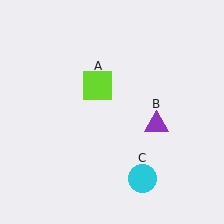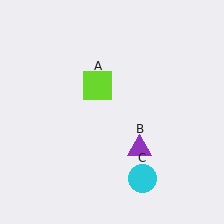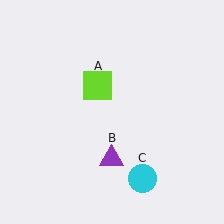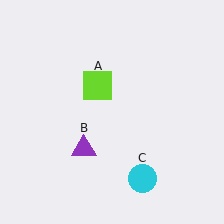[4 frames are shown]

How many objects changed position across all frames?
1 object changed position: purple triangle (object B).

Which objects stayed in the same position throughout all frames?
Lime square (object A) and cyan circle (object C) remained stationary.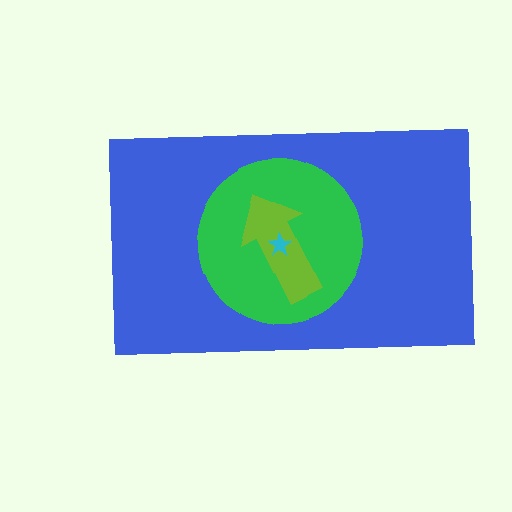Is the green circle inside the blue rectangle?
Yes.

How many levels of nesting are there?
4.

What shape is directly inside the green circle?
The lime arrow.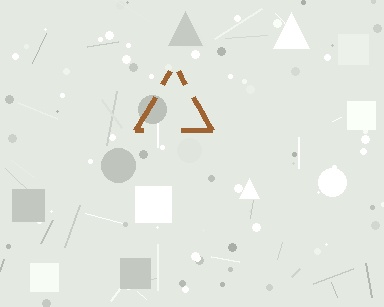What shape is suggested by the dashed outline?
The dashed outline suggests a triangle.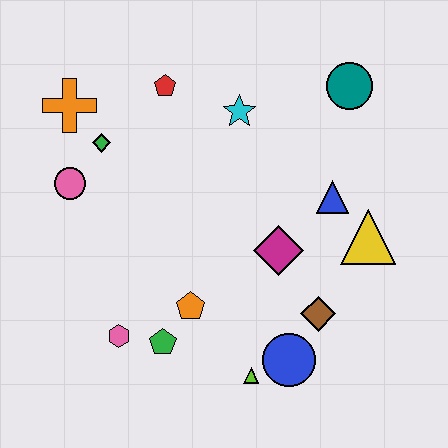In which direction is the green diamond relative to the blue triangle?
The green diamond is to the left of the blue triangle.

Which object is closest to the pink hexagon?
The green pentagon is closest to the pink hexagon.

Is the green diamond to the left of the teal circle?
Yes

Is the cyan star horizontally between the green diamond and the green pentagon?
No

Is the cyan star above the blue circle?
Yes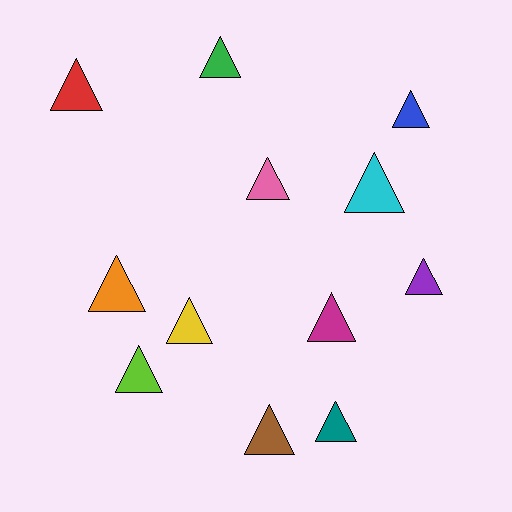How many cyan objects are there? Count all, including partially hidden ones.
There is 1 cyan object.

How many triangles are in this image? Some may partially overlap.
There are 12 triangles.